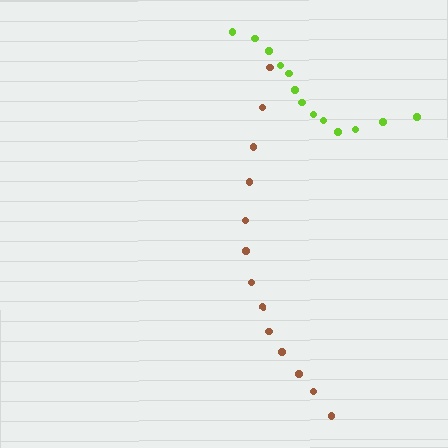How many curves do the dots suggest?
There are 2 distinct paths.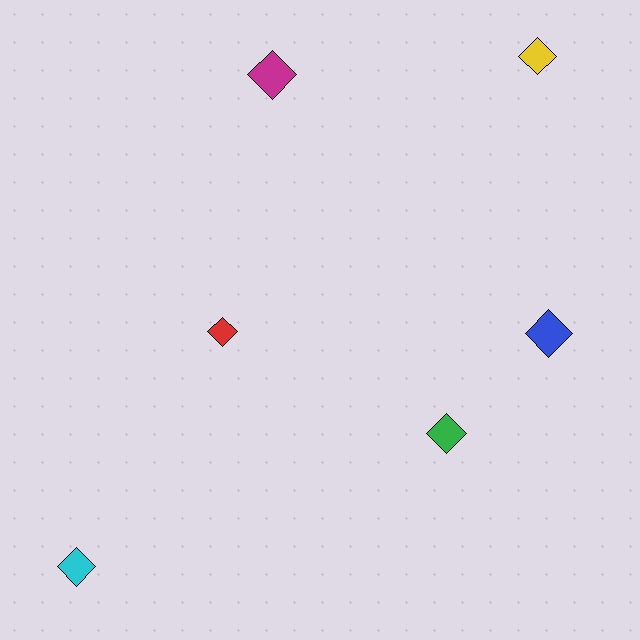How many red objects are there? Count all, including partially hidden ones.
There is 1 red object.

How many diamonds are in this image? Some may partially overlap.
There are 6 diamonds.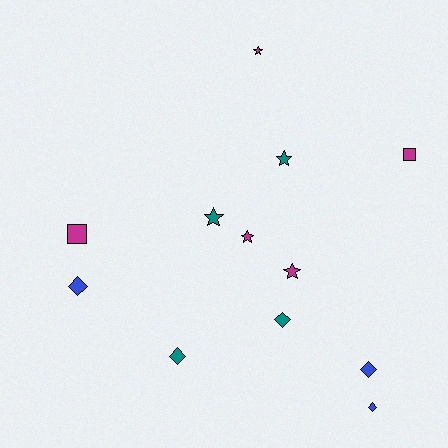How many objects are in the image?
There are 12 objects.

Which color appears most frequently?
Magenta, with 5 objects.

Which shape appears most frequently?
Star, with 5 objects.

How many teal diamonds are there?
There are 2 teal diamonds.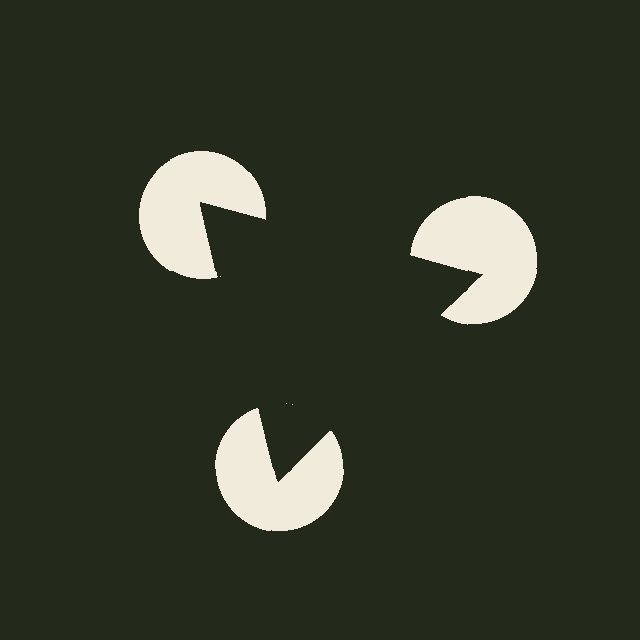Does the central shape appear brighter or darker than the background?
It typically appears slightly darker than the background, even though no actual brightness change is drawn.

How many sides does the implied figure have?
3 sides.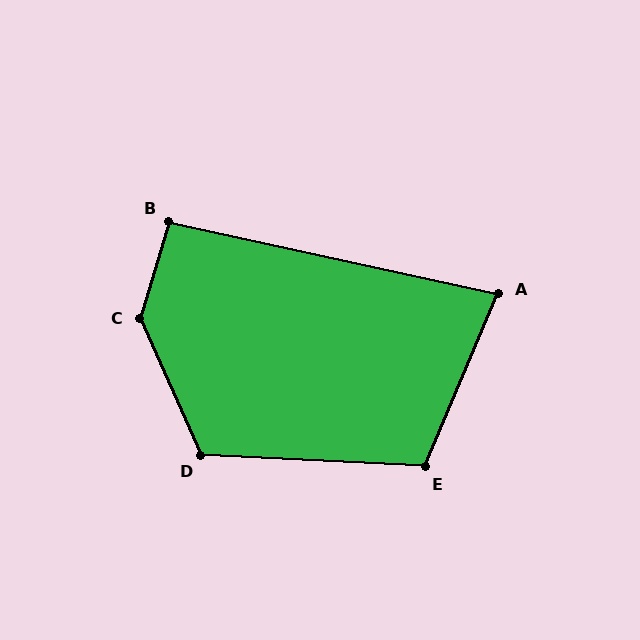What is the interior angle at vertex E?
Approximately 110 degrees (obtuse).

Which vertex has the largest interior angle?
C, at approximately 139 degrees.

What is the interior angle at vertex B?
Approximately 94 degrees (approximately right).